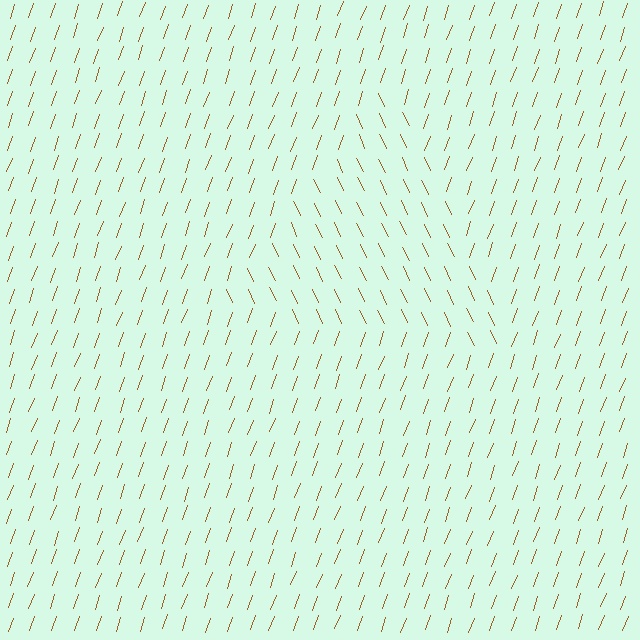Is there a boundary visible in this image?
Yes, there is a texture boundary formed by a change in line orientation.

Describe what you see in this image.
The image is filled with small brown line segments. A triangle region in the image has lines oriented differently from the surrounding lines, creating a visible texture boundary.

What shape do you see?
I see a triangle.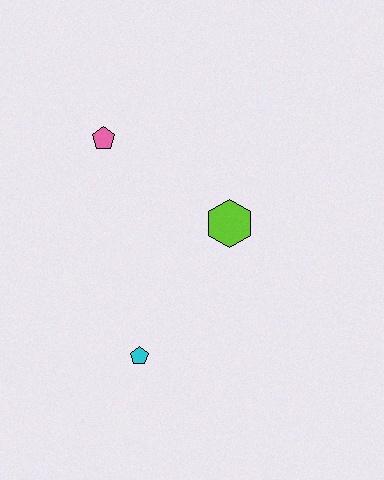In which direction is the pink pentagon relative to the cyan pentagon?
The pink pentagon is above the cyan pentagon.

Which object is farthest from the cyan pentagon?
The pink pentagon is farthest from the cyan pentagon.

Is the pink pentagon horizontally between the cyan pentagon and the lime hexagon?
No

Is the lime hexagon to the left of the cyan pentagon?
No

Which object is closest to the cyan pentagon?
The lime hexagon is closest to the cyan pentagon.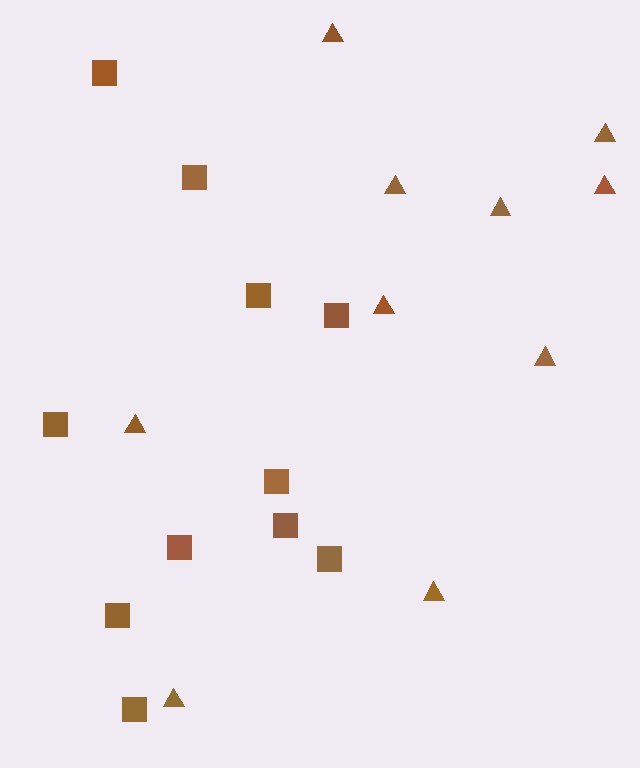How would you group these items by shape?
There are 2 groups: one group of triangles (10) and one group of squares (11).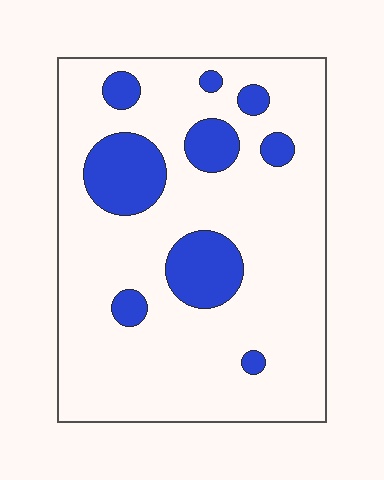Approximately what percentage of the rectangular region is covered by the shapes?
Approximately 20%.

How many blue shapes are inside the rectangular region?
9.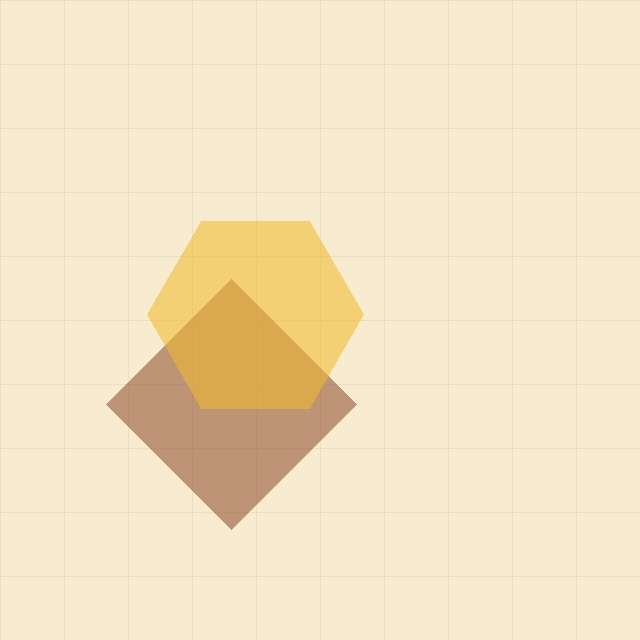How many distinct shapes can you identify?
There are 2 distinct shapes: a brown diamond, a yellow hexagon.